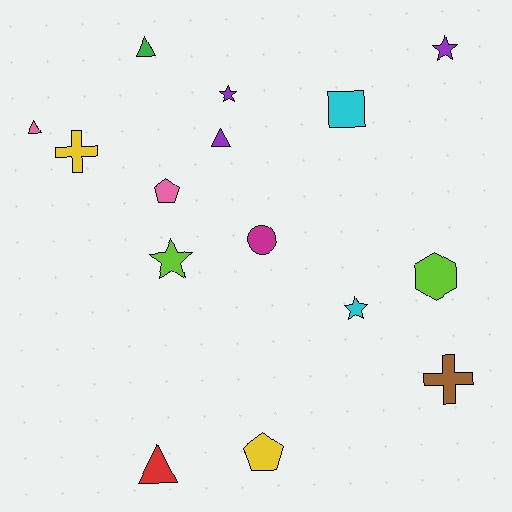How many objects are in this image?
There are 15 objects.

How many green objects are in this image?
There is 1 green object.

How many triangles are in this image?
There are 4 triangles.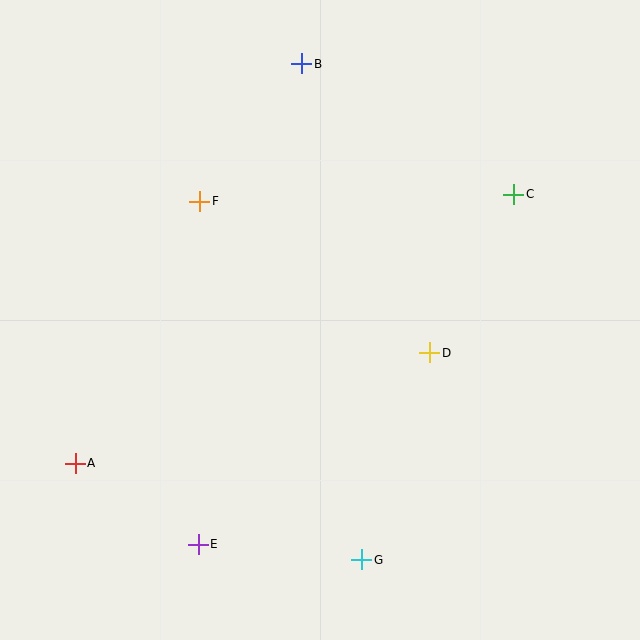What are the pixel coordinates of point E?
Point E is at (198, 544).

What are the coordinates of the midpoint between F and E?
The midpoint between F and E is at (199, 373).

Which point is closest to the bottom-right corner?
Point G is closest to the bottom-right corner.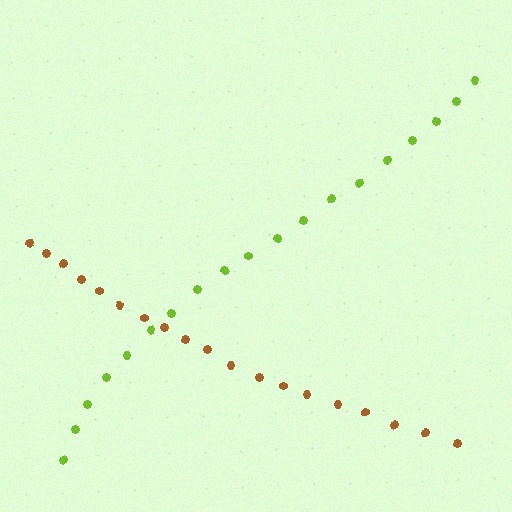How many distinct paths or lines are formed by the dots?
There are 2 distinct paths.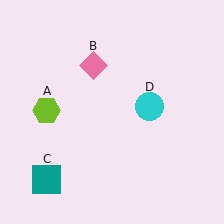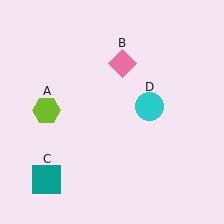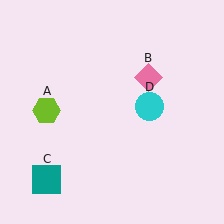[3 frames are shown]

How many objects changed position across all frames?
1 object changed position: pink diamond (object B).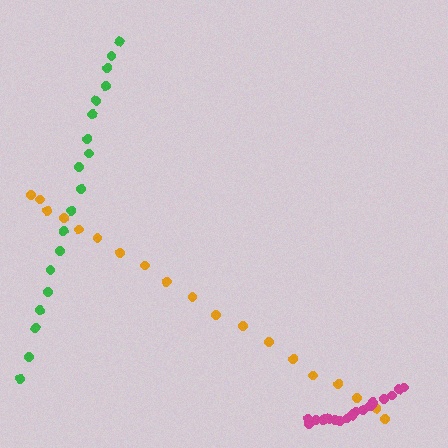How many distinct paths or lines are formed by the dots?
There are 3 distinct paths.